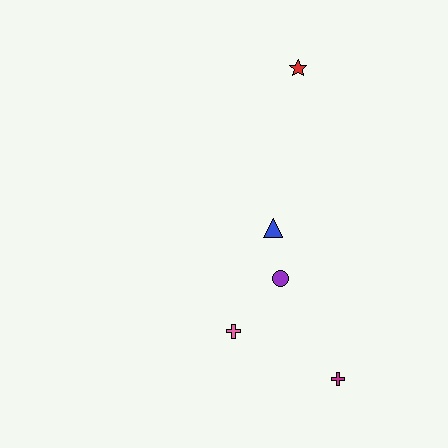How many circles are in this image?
There is 1 circle.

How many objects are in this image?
There are 5 objects.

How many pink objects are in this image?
There is 1 pink object.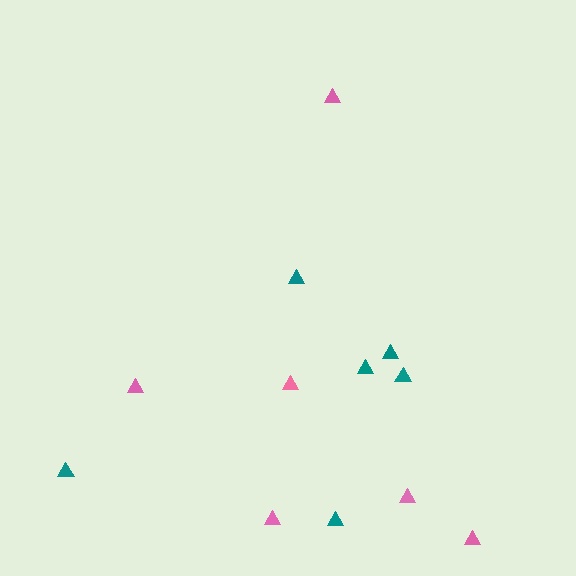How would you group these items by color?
There are 2 groups: one group of teal triangles (6) and one group of pink triangles (6).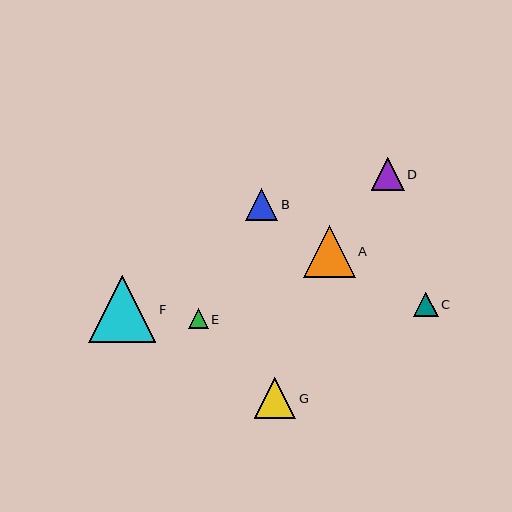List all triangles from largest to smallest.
From largest to smallest: F, A, G, D, B, C, E.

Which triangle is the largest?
Triangle F is the largest with a size of approximately 67 pixels.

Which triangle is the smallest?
Triangle E is the smallest with a size of approximately 20 pixels.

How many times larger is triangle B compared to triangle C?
Triangle B is approximately 1.3 times the size of triangle C.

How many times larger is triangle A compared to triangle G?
Triangle A is approximately 1.3 times the size of triangle G.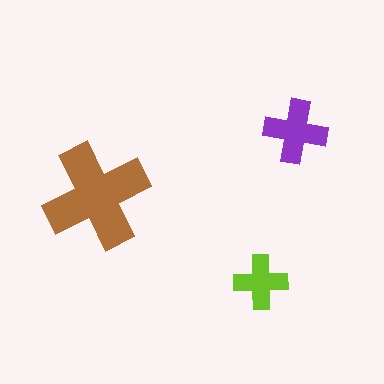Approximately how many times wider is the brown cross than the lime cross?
About 2 times wider.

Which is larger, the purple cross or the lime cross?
The purple one.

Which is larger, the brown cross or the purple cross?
The brown one.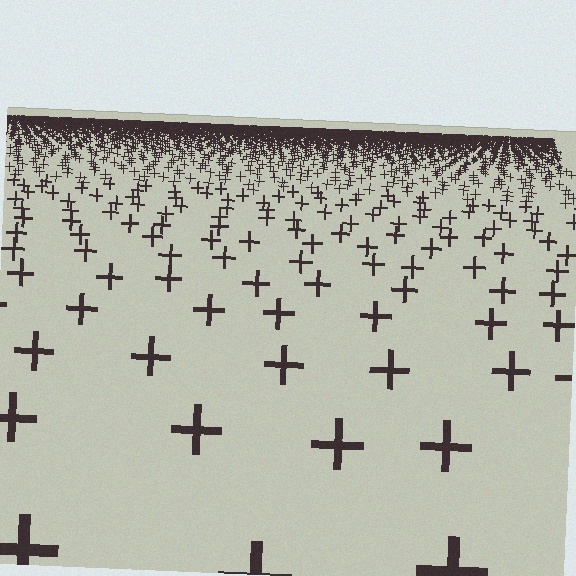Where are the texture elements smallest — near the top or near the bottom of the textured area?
Near the top.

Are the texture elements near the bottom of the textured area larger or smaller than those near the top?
Larger. Near the bottom, elements are closer to the viewer and appear at a bigger on-screen size.